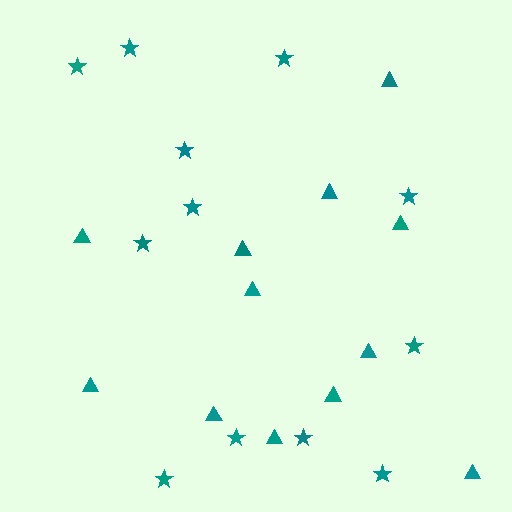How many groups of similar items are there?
There are 2 groups: one group of triangles (12) and one group of stars (12).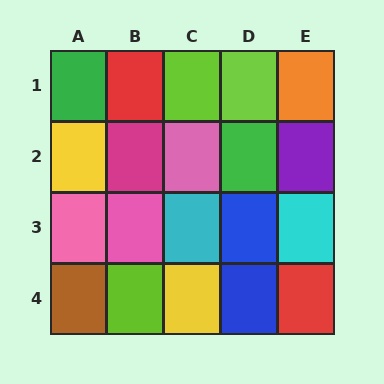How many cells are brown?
1 cell is brown.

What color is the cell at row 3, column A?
Pink.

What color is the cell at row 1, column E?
Orange.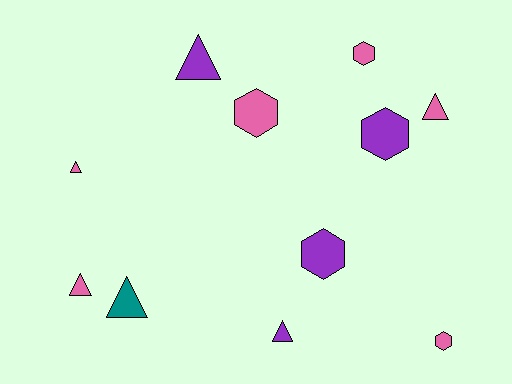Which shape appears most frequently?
Triangle, with 6 objects.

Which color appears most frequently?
Pink, with 6 objects.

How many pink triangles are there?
There are 3 pink triangles.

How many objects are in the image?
There are 11 objects.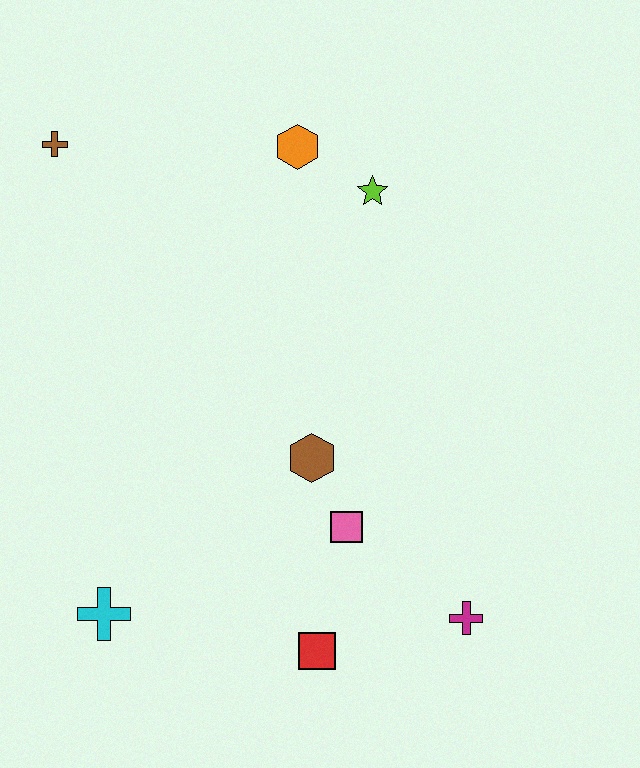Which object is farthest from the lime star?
The cyan cross is farthest from the lime star.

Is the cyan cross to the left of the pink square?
Yes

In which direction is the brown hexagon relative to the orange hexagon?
The brown hexagon is below the orange hexagon.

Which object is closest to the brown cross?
The orange hexagon is closest to the brown cross.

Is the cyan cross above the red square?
Yes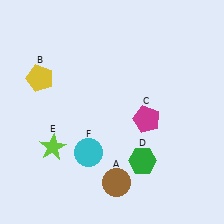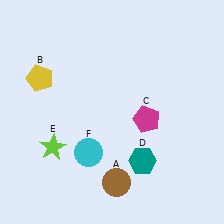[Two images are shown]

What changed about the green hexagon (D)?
In Image 1, D is green. In Image 2, it changed to teal.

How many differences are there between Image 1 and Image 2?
There is 1 difference between the two images.